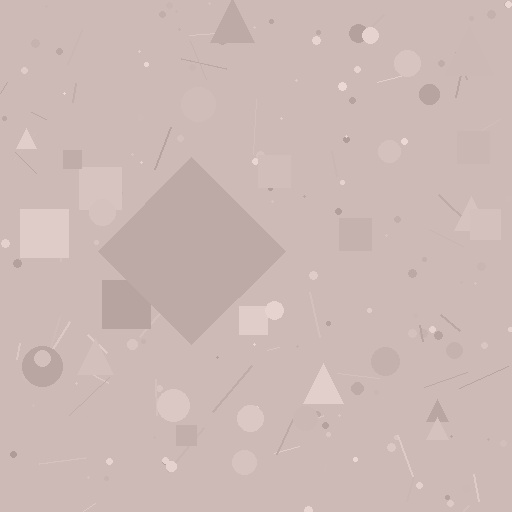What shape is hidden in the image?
A diamond is hidden in the image.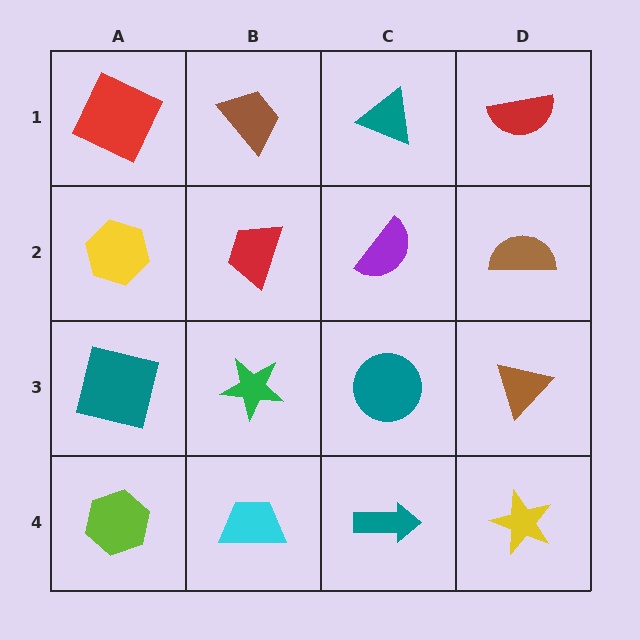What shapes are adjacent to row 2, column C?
A teal triangle (row 1, column C), a teal circle (row 3, column C), a red trapezoid (row 2, column B), a brown semicircle (row 2, column D).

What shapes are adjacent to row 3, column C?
A purple semicircle (row 2, column C), a teal arrow (row 4, column C), a green star (row 3, column B), a brown triangle (row 3, column D).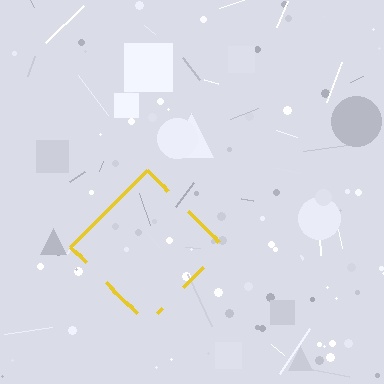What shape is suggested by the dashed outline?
The dashed outline suggests a diamond.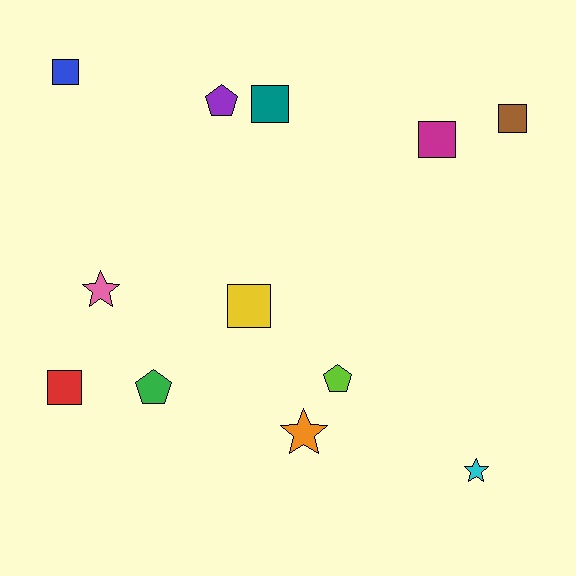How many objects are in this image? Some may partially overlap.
There are 12 objects.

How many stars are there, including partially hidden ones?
There are 3 stars.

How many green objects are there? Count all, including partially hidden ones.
There is 1 green object.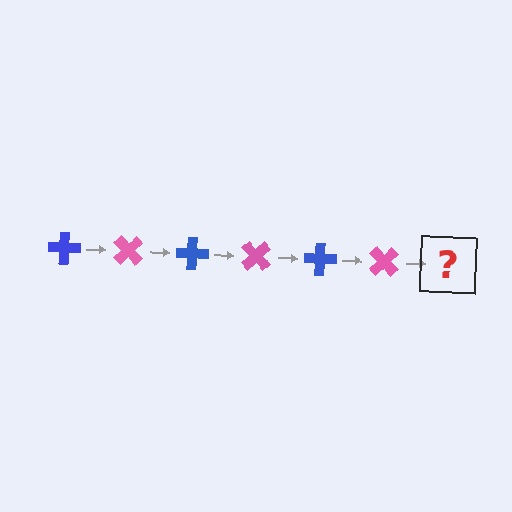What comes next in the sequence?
The next element should be a blue cross, rotated 270 degrees from the start.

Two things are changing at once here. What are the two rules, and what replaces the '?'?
The two rules are that it rotates 45 degrees each step and the color cycles through blue and pink. The '?' should be a blue cross, rotated 270 degrees from the start.